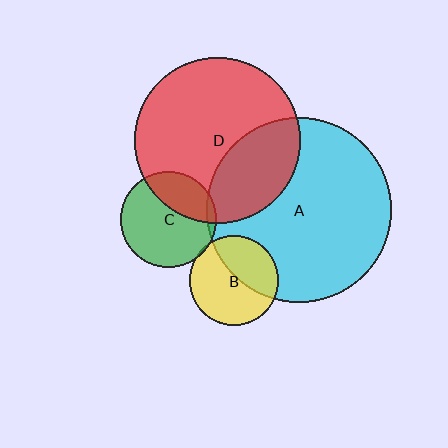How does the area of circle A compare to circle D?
Approximately 1.2 times.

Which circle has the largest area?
Circle A (cyan).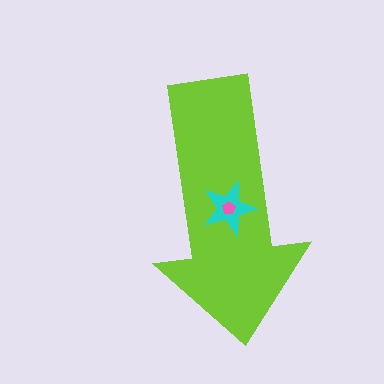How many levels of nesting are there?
3.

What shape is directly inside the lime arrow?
The cyan star.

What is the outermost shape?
The lime arrow.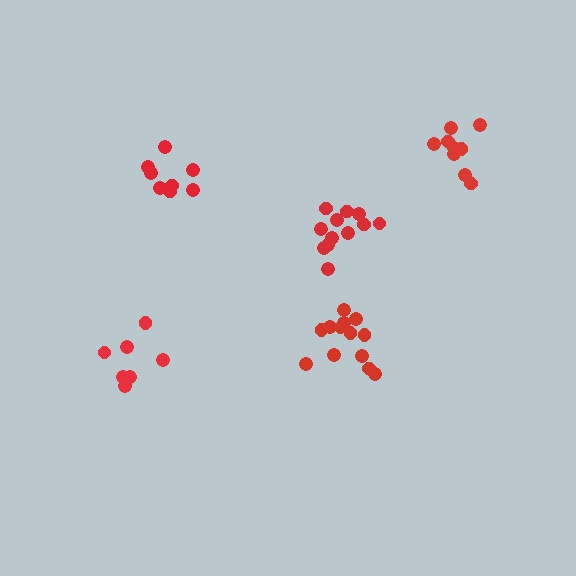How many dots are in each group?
Group 1: 8 dots, Group 2: 13 dots, Group 3: 8 dots, Group 4: 9 dots, Group 5: 12 dots (50 total).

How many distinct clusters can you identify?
There are 5 distinct clusters.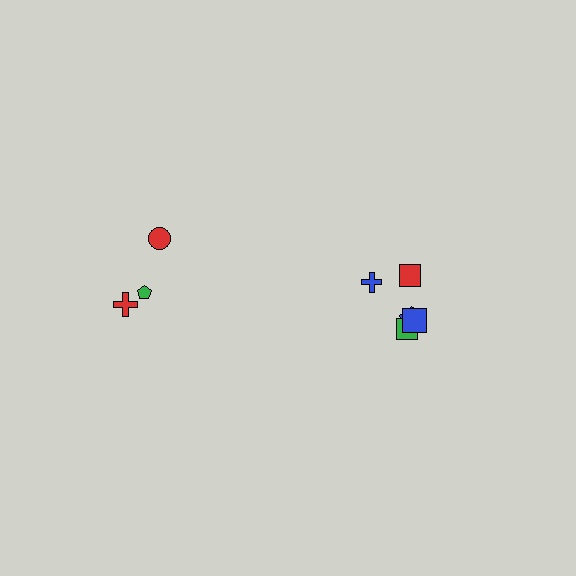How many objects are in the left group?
There are 3 objects.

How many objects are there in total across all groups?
There are 8 objects.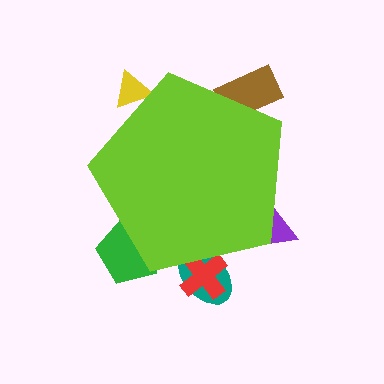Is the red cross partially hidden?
Yes, the red cross is partially hidden behind the lime pentagon.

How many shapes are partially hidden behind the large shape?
6 shapes are partially hidden.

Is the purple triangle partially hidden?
Yes, the purple triangle is partially hidden behind the lime pentagon.